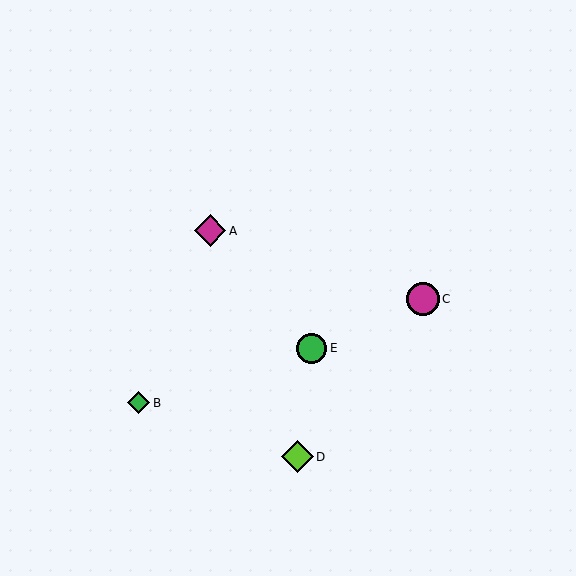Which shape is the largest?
The magenta circle (labeled C) is the largest.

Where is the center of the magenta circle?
The center of the magenta circle is at (423, 299).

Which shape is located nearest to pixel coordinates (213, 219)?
The magenta diamond (labeled A) at (210, 231) is nearest to that location.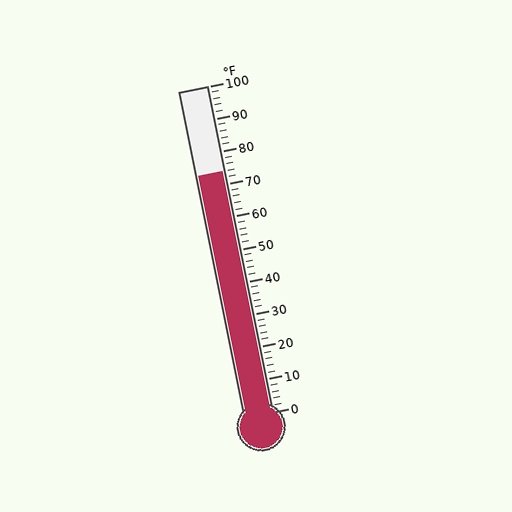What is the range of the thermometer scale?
The thermometer scale ranges from 0°F to 100°F.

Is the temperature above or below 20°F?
The temperature is above 20°F.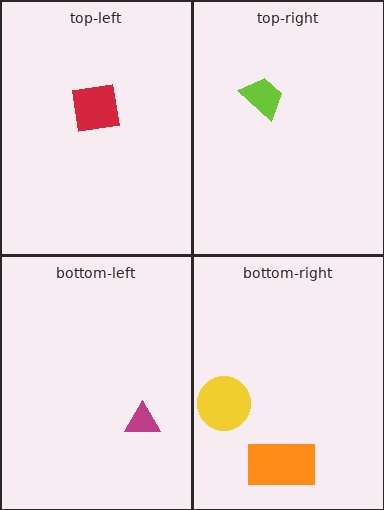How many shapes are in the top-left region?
1.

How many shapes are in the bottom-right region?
2.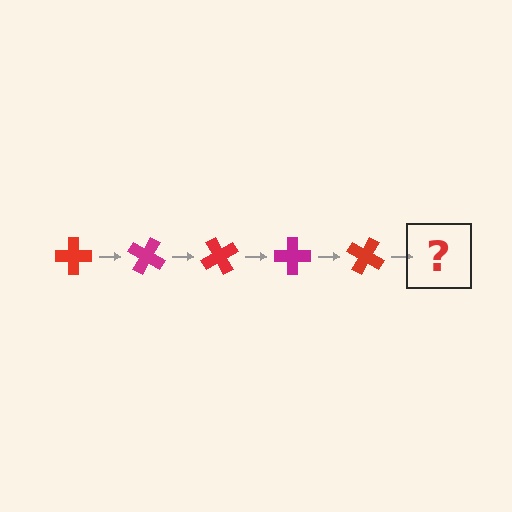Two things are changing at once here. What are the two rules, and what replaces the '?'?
The two rules are that it rotates 30 degrees each step and the color cycles through red and magenta. The '?' should be a magenta cross, rotated 150 degrees from the start.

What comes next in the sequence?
The next element should be a magenta cross, rotated 150 degrees from the start.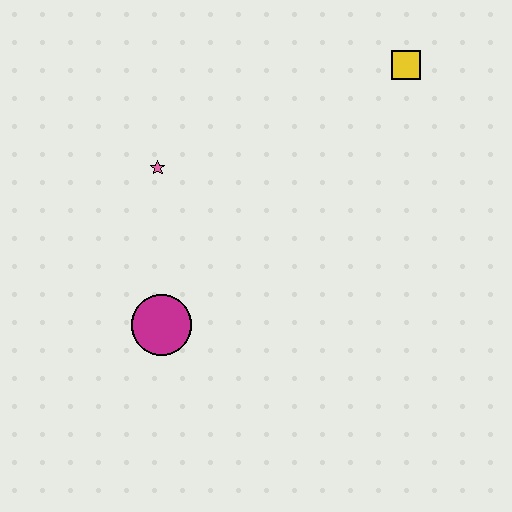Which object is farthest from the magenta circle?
The yellow square is farthest from the magenta circle.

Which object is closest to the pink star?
The magenta circle is closest to the pink star.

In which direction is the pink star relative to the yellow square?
The pink star is to the left of the yellow square.